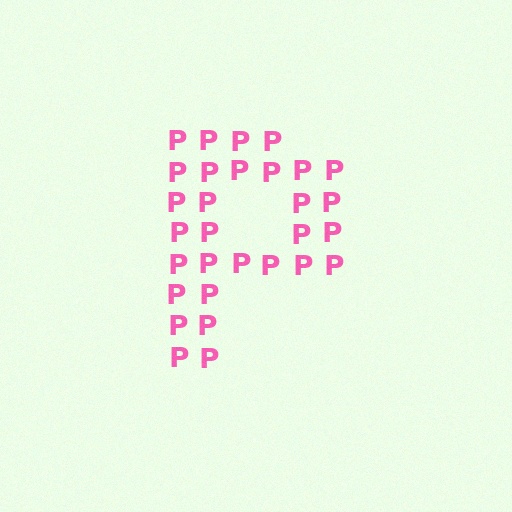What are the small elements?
The small elements are letter P's.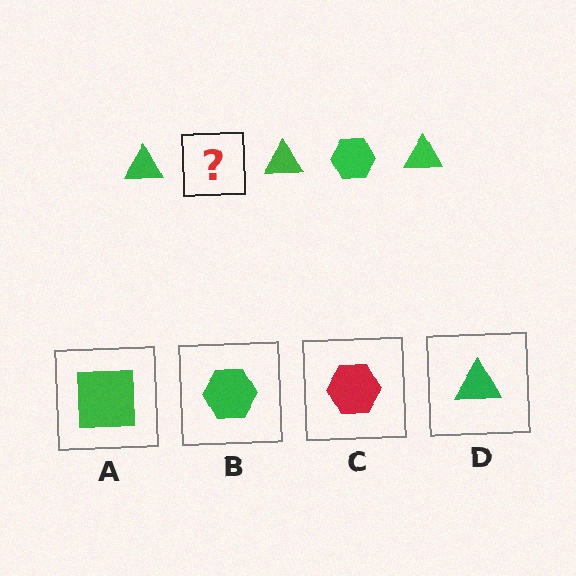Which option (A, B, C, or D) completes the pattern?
B.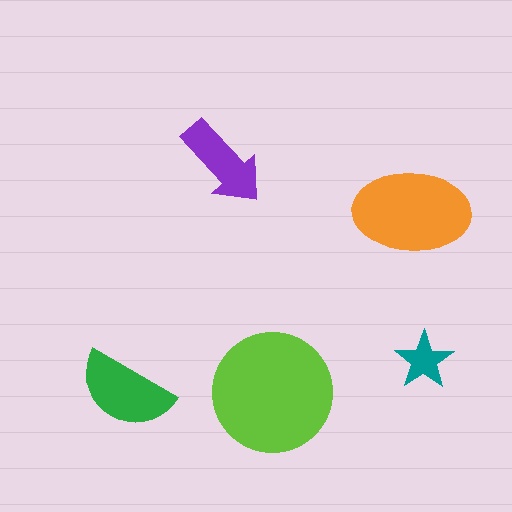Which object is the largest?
The lime circle.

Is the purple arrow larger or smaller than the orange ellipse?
Smaller.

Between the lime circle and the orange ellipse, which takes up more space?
The lime circle.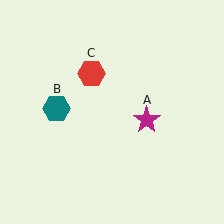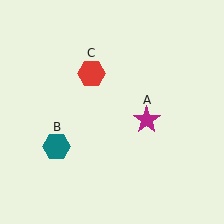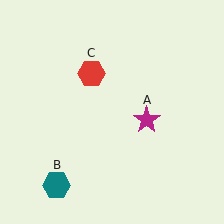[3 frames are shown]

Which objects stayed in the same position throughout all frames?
Magenta star (object A) and red hexagon (object C) remained stationary.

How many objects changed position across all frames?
1 object changed position: teal hexagon (object B).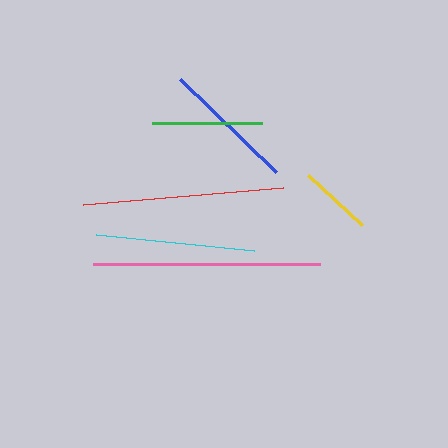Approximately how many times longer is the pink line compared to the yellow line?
The pink line is approximately 3.1 times the length of the yellow line.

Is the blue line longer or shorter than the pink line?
The pink line is longer than the blue line.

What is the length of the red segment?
The red segment is approximately 201 pixels long.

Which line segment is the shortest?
The yellow line is the shortest at approximately 74 pixels.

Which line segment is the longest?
The pink line is the longest at approximately 228 pixels.